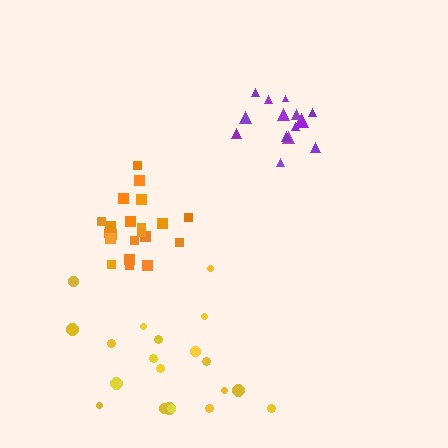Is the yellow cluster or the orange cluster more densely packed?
Orange.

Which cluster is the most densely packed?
Orange.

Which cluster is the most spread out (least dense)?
Yellow.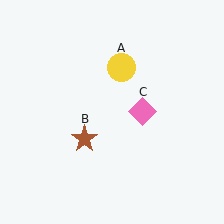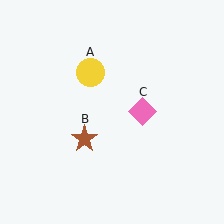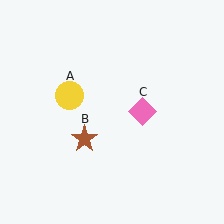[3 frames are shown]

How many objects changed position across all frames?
1 object changed position: yellow circle (object A).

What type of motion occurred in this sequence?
The yellow circle (object A) rotated counterclockwise around the center of the scene.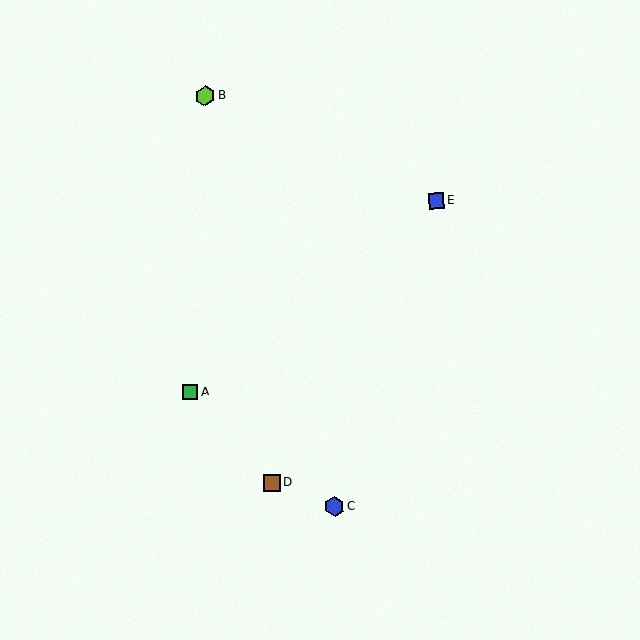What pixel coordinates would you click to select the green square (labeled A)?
Click at (190, 392) to select the green square A.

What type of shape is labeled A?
Shape A is a green square.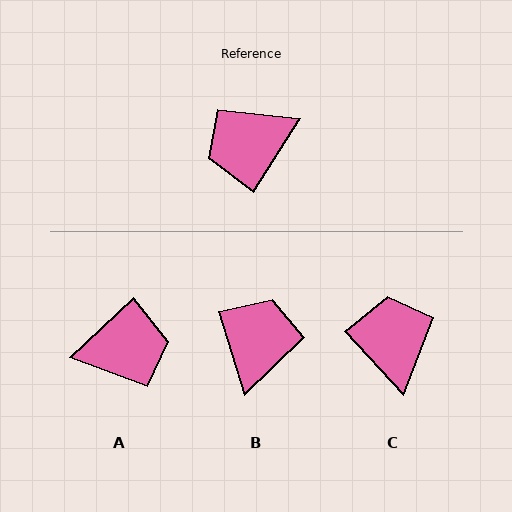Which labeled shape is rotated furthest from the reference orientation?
A, about 166 degrees away.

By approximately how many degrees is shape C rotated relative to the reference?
Approximately 105 degrees clockwise.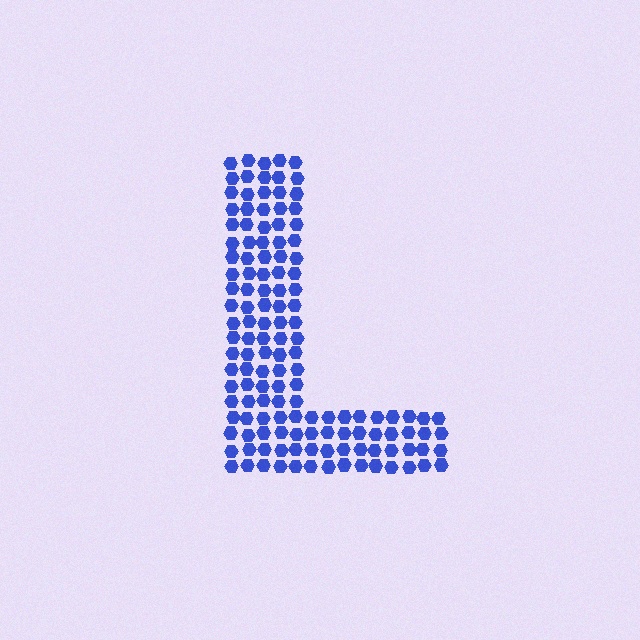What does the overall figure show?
The overall figure shows the letter L.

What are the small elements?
The small elements are hexagons.